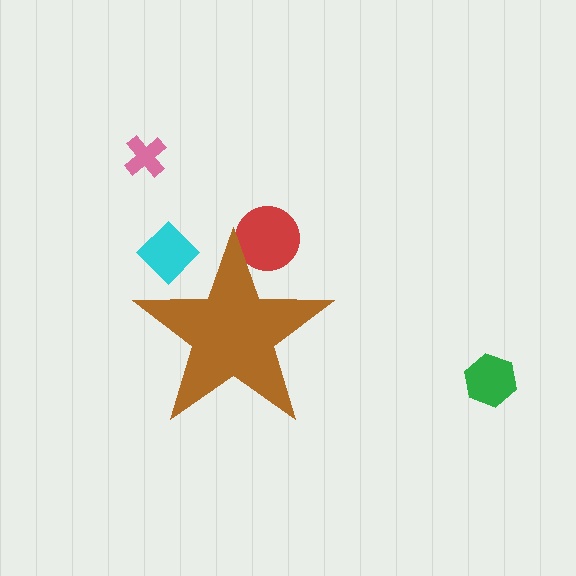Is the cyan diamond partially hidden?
Yes, the cyan diamond is partially hidden behind the brown star.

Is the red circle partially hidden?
Yes, the red circle is partially hidden behind the brown star.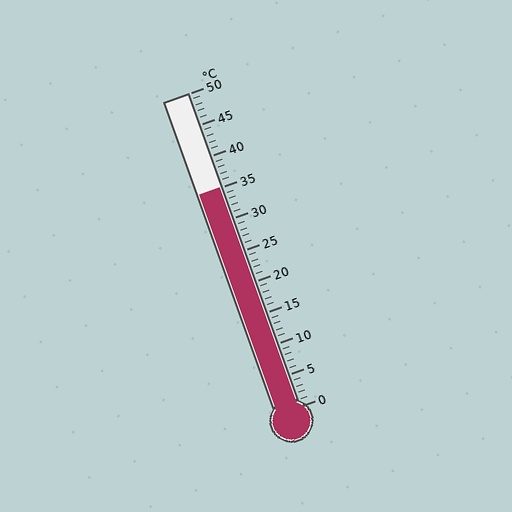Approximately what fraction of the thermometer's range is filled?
The thermometer is filled to approximately 70% of its range.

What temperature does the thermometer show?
The thermometer shows approximately 35°C.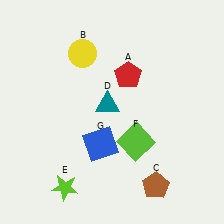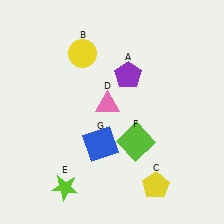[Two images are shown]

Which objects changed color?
A changed from red to purple. C changed from brown to yellow. D changed from teal to pink.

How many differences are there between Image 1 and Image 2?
There are 3 differences between the two images.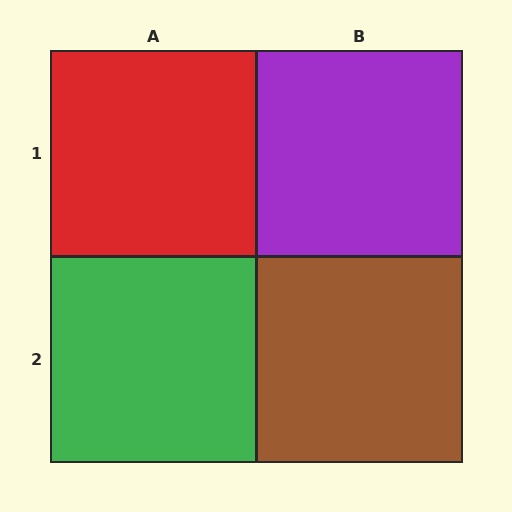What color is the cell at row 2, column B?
Brown.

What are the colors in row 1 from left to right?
Red, purple.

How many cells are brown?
1 cell is brown.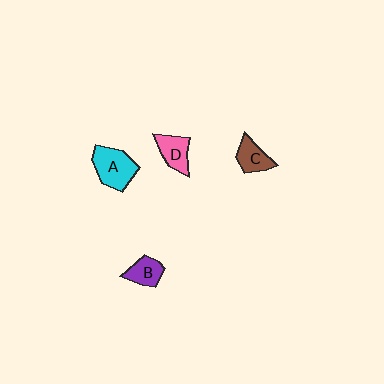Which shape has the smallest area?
Shape B (purple).